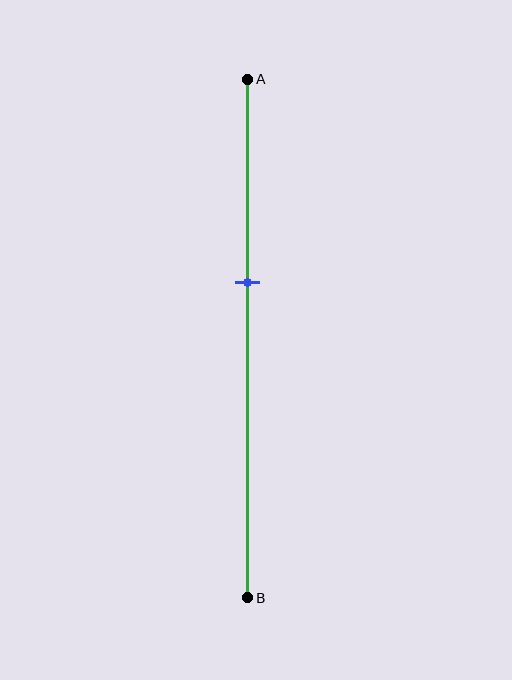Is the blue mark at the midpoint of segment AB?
No, the mark is at about 40% from A, not at the 50% midpoint.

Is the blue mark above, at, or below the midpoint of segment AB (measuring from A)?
The blue mark is above the midpoint of segment AB.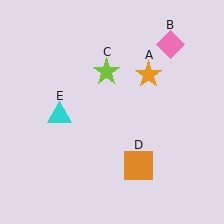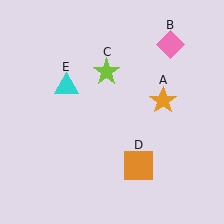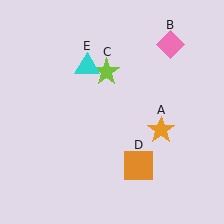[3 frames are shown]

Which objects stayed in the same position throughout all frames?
Pink diamond (object B) and lime star (object C) and orange square (object D) remained stationary.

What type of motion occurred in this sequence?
The orange star (object A), cyan triangle (object E) rotated clockwise around the center of the scene.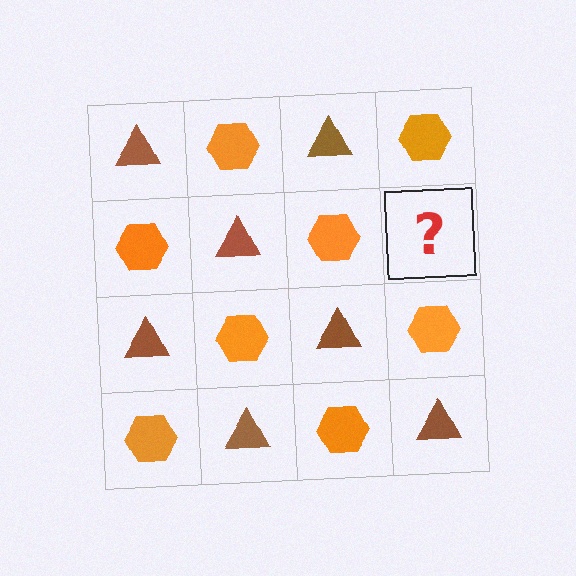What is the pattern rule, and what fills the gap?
The rule is that it alternates brown triangle and orange hexagon in a checkerboard pattern. The gap should be filled with a brown triangle.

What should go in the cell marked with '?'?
The missing cell should contain a brown triangle.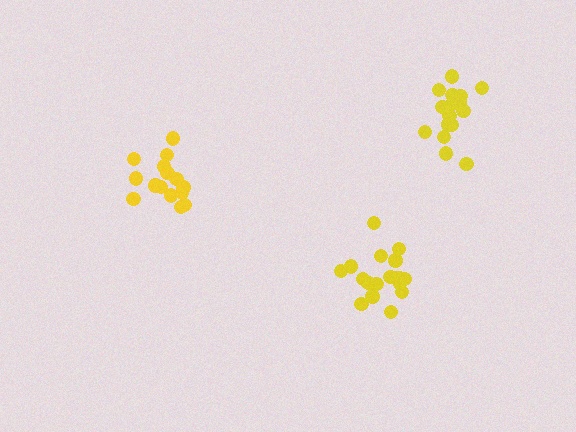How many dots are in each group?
Group 1: 18 dots, Group 2: 15 dots, Group 3: 16 dots (49 total).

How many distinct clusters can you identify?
There are 3 distinct clusters.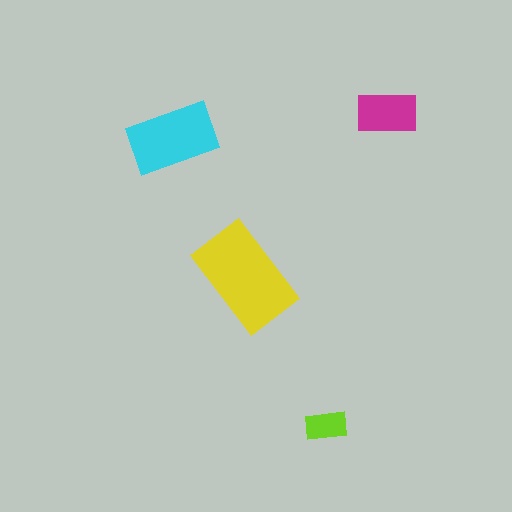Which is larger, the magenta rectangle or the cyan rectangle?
The cyan one.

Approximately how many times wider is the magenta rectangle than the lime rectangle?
About 1.5 times wider.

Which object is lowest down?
The lime rectangle is bottommost.